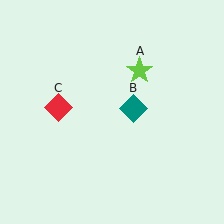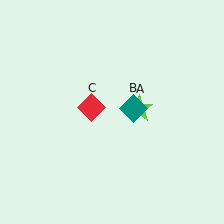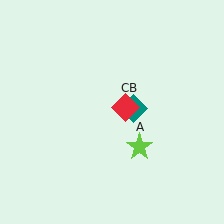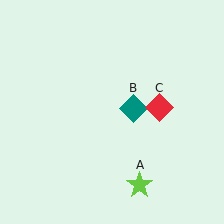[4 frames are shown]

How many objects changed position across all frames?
2 objects changed position: lime star (object A), red diamond (object C).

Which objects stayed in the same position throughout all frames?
Teal diamond (object B) remained stationary.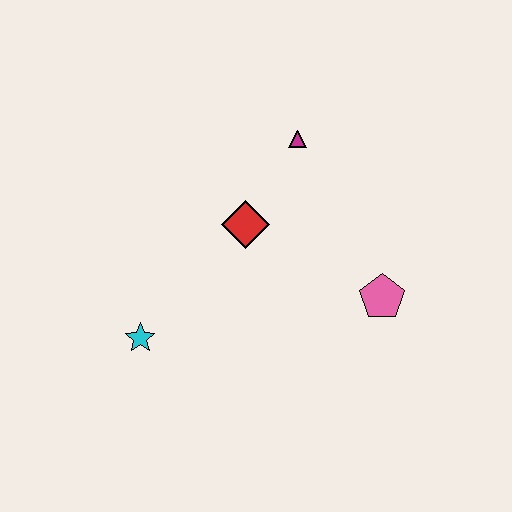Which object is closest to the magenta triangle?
The red diamond is closest to the magenta triangle.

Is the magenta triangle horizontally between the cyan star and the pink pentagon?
Yes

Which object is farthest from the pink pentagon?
The cyan star is farthest from the pink pentagon.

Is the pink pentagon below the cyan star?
No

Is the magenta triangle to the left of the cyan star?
No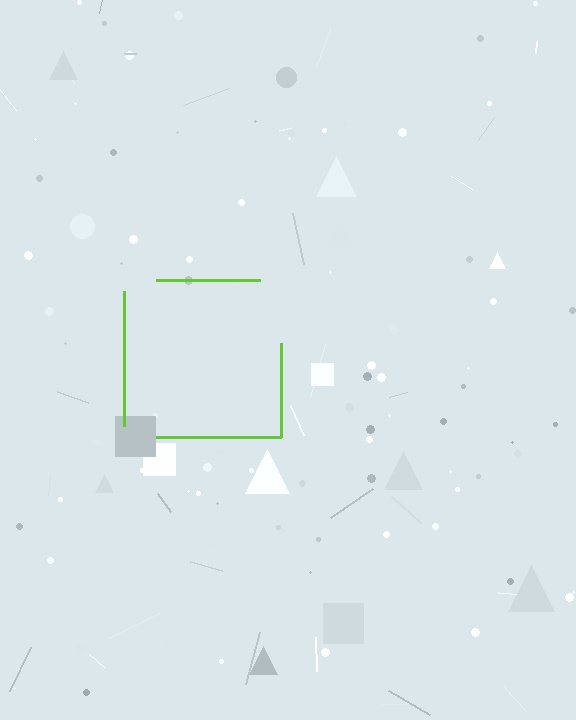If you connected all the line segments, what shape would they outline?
They would outline a square.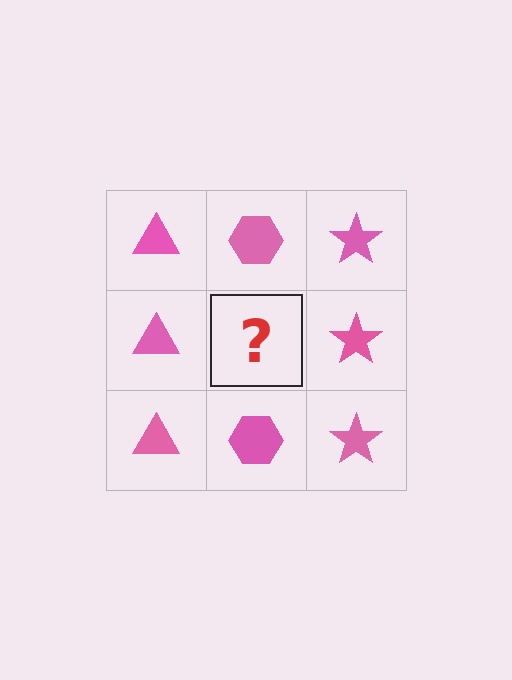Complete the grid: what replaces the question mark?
The question mark should be replaced with a pink hexagon.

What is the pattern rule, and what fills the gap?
The rule is that each column has a consistent shape. The gap should be filled with a pink hexagon.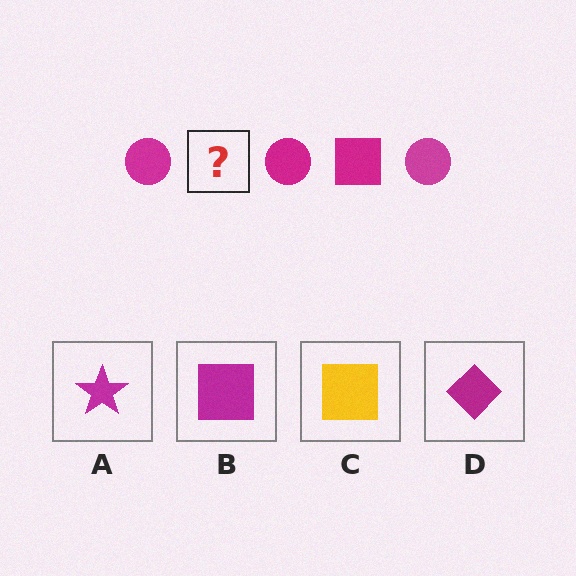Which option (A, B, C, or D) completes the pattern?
B.